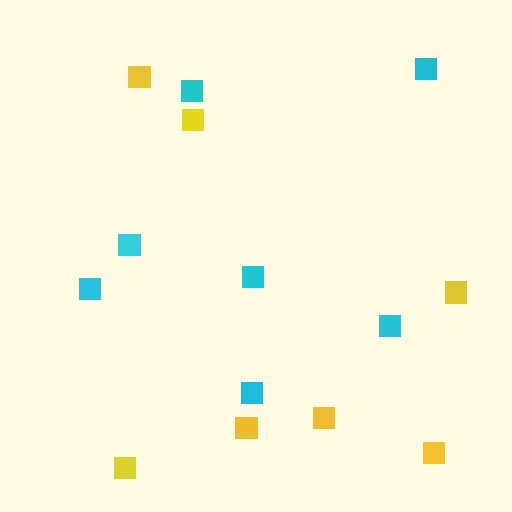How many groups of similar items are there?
There are 2 groups: one group of yellow squares (7) and one group of cyan squares (7).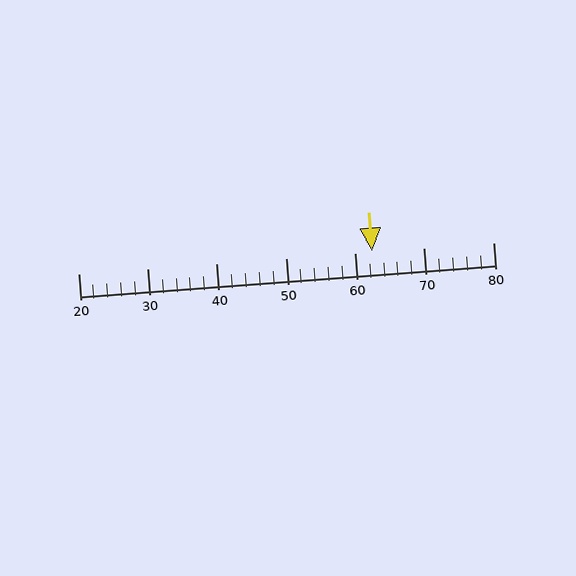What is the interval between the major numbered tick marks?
The major tick marks are spaced 10 units apart.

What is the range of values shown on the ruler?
The ruler shows values from 20 to 80.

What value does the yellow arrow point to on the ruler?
The yellow arrow points to approximately 62.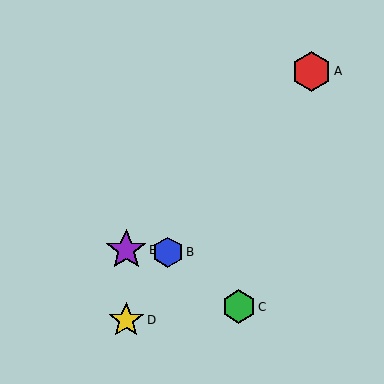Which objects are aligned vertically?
Objects D, E are aligned vertically.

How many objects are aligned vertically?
2 objects (D, E) are aligned vertically.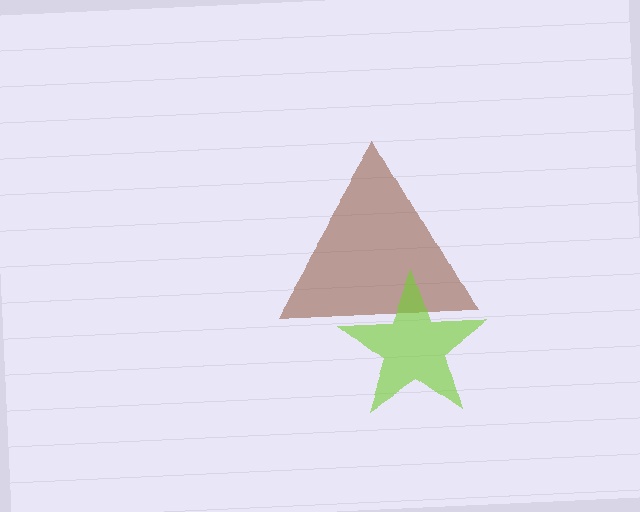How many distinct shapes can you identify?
There are 2 distinct shapes: a brown triangle, a lime star.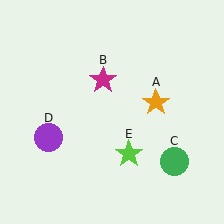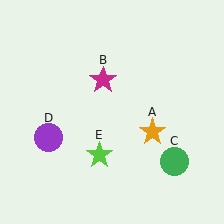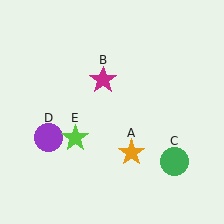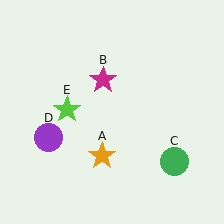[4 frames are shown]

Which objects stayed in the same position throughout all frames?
Magenta star (object B) and green circle (object C) and purple circle (object D) remained stationary.